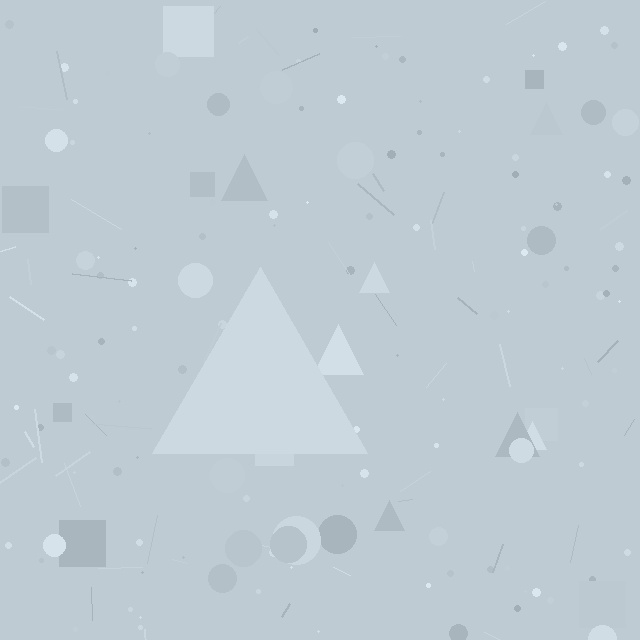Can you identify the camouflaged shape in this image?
The camouflaged shape is a triangle.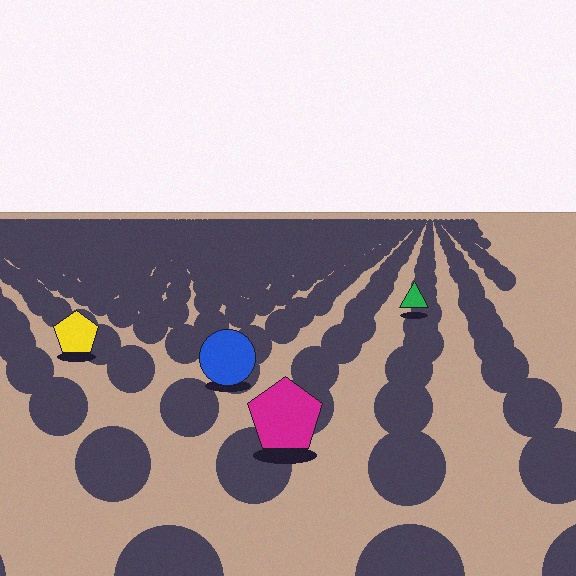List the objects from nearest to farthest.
From nearest to farthest: the magenta pentagon, the blue circle, the yellow pentagon, the green triangle.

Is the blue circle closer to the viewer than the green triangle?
Yes. The blue circle is closer — you can tell from the texture gradient: the ground texture is coarser near it.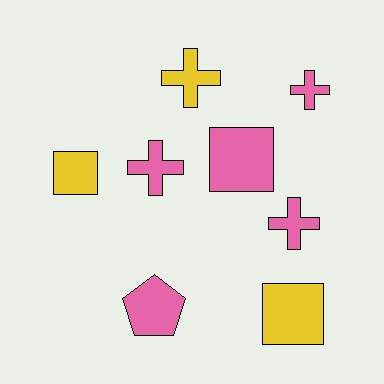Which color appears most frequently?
Pink, with 5 objects.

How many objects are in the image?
There are 8 objects.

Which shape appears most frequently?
Cross, with 4 objects.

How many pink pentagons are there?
There is 1 pink pentagon.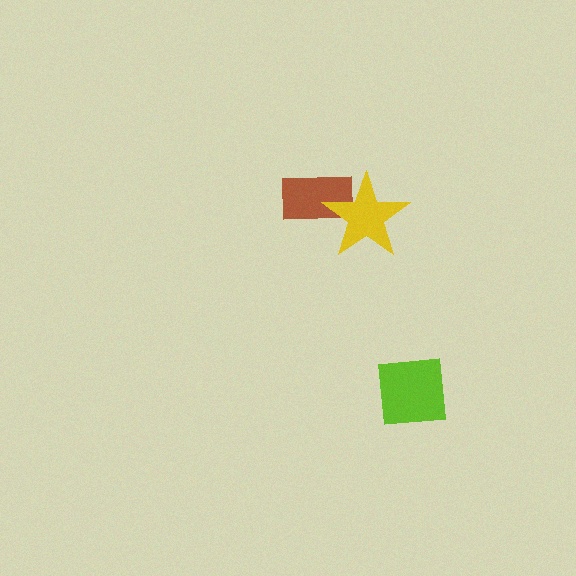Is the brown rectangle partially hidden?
Yes, it is partially covered by another shape.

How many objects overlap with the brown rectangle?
1 object overlaps with the brown rectangle.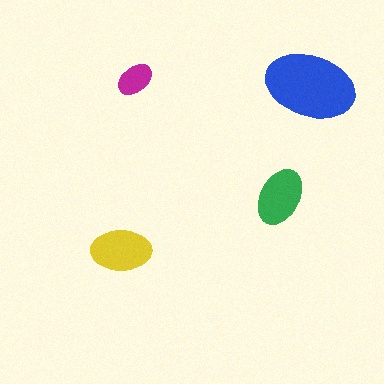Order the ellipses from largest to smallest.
the blue one, the yellow one, the green one, the magenta one.